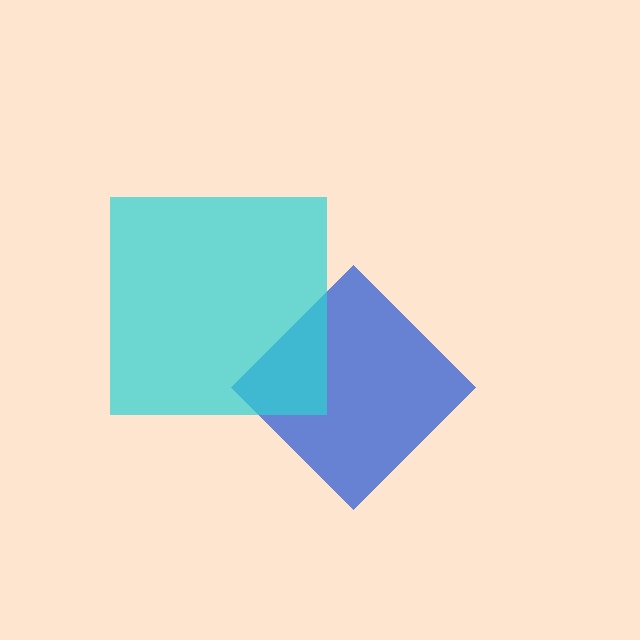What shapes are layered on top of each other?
The layered shapes are: a blue diamond, a cyan square.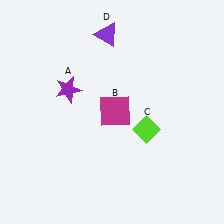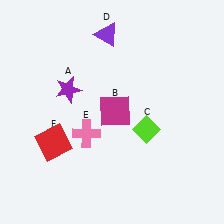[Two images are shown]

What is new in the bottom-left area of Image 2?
A red square (F) was added in the bottom-left area of Image 2.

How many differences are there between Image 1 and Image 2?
There are 2 differences between the two images.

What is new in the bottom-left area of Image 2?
A pink cross (E) was added in the bottom-left area of Image 2.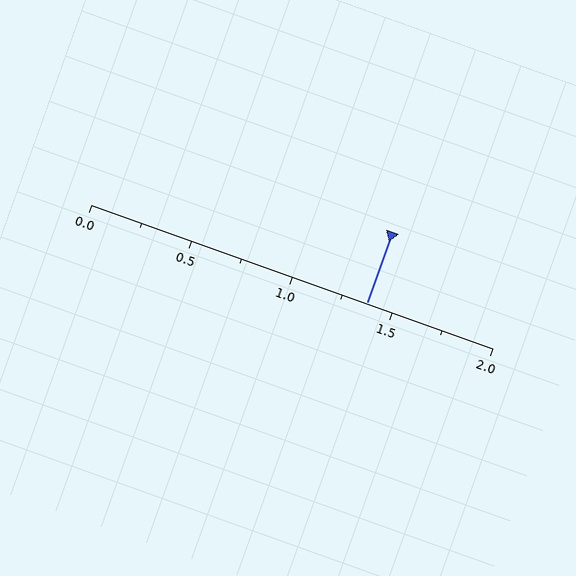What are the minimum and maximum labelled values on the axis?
The axis runs from 0.0 to 2.0.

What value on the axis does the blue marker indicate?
The marker indicates approximately 1.38.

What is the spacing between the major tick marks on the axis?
The major ticks are spaced 0.5 apart.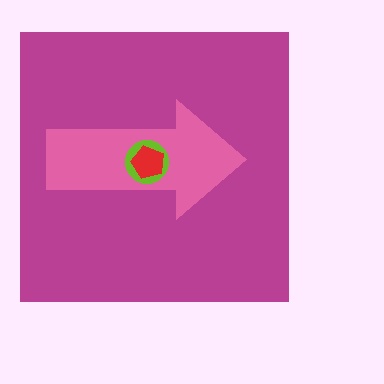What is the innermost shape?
The red pentagon.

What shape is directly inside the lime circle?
The red pentagon.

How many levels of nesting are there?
4.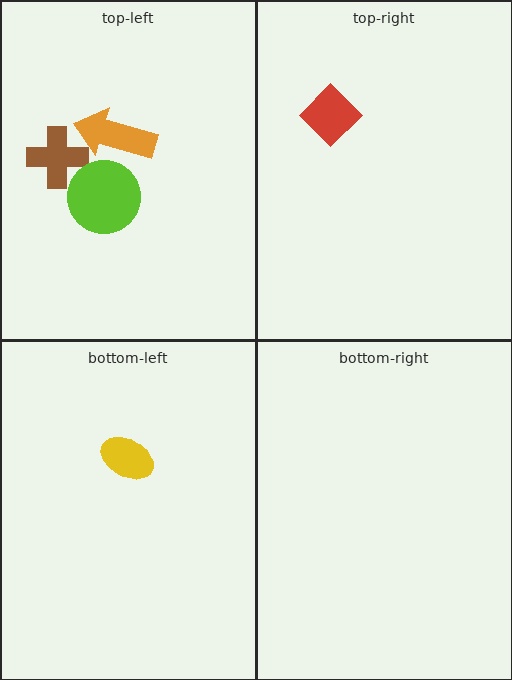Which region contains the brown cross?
The top-left region.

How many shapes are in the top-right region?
1.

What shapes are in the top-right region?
The red diamond.